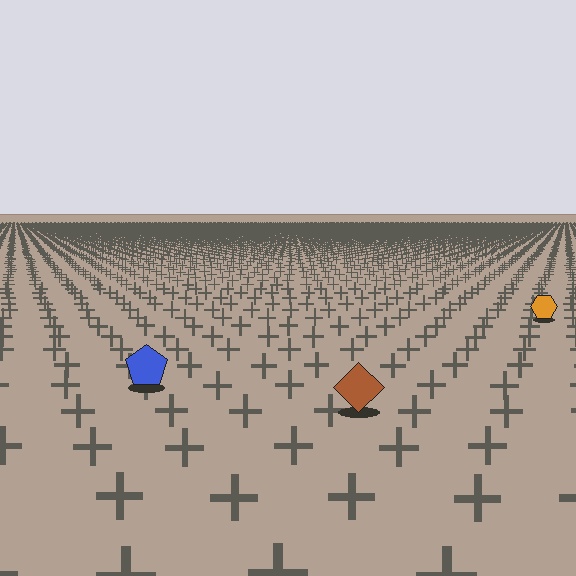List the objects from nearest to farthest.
From nearest to farthest: the brown diamond, the blue pentagon, the orange hexagon.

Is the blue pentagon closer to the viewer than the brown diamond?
No. The brown diamond is closer — you can tell from the texture gradient: the ground texture is coarser near it.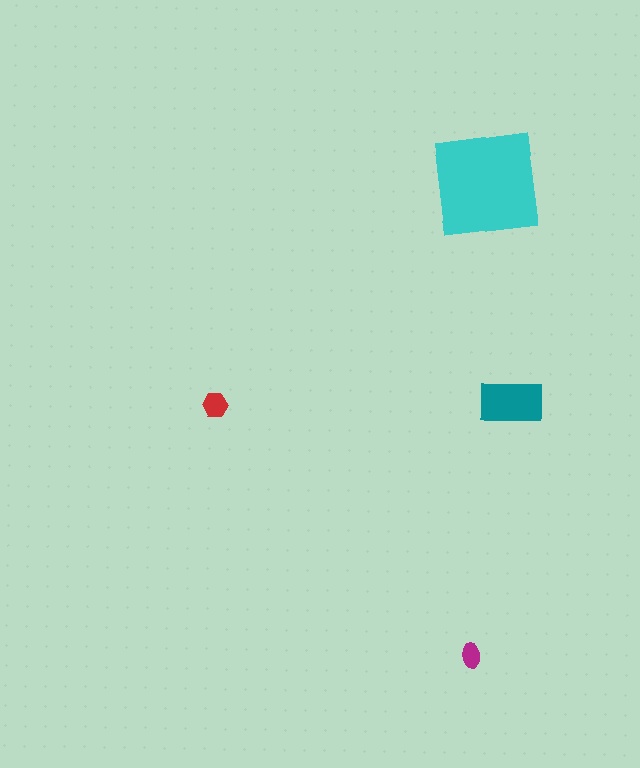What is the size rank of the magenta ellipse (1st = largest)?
4th.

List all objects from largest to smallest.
The cyan square, the teal rectangle, the red hexagon, the magenta ellipse.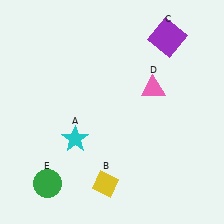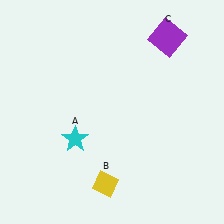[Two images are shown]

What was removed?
The pink triangle (D), the green circle (E) were removed in Image 2.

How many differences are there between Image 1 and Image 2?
There are 2 differences between the two images.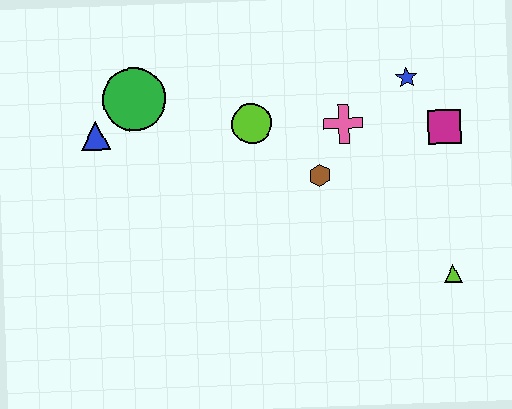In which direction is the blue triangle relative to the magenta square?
The blue triangle is to the left of the magenta square.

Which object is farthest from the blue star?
The blue triangle is farthest from the blue star.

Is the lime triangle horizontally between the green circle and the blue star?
No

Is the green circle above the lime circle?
Yes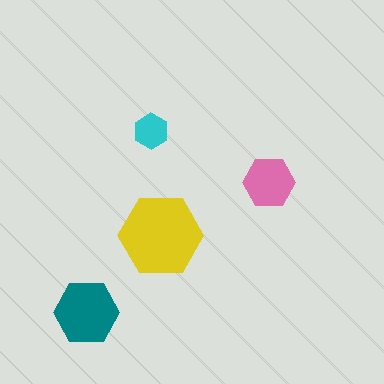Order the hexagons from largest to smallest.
the yellow one, the teal one, the pink one, the cyan one.